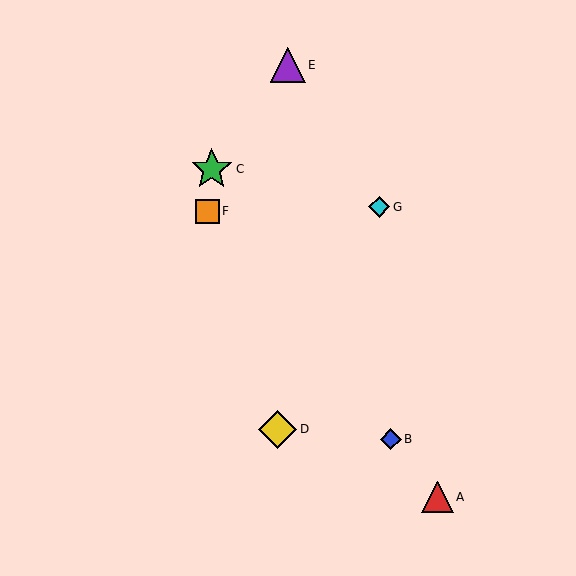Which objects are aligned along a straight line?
Objects A, B, F are aligned along a straight line.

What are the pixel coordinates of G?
Object G is at (379, 207).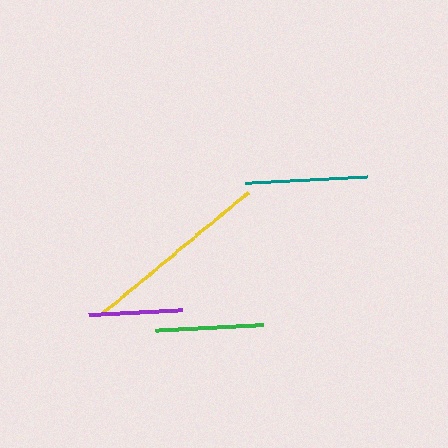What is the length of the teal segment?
The teal segment is approximately 122 pixels long.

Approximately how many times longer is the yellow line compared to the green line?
The yellow line is approximately 1.8 times the length of the green line.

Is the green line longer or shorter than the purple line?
The green line is longer than the purple line.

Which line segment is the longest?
The yellow line is the longest at approximately 192 pixels.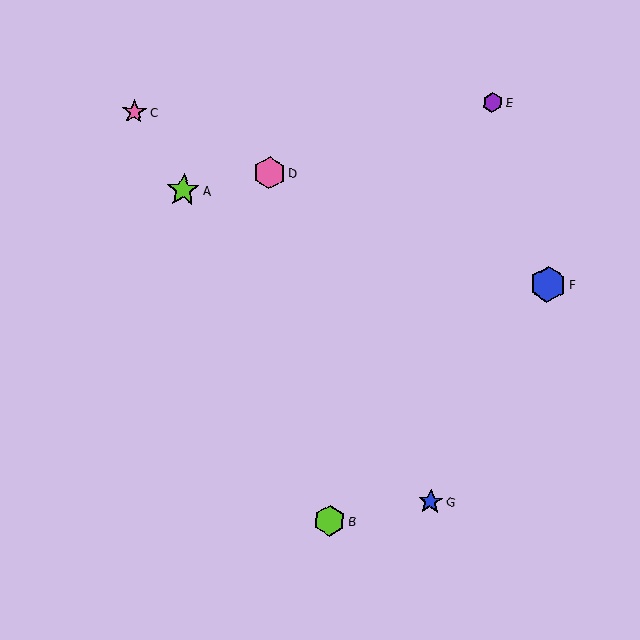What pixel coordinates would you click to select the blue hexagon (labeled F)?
Click at (548, 284) to select the blue hexagon F.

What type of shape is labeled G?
Shape G is a blue star.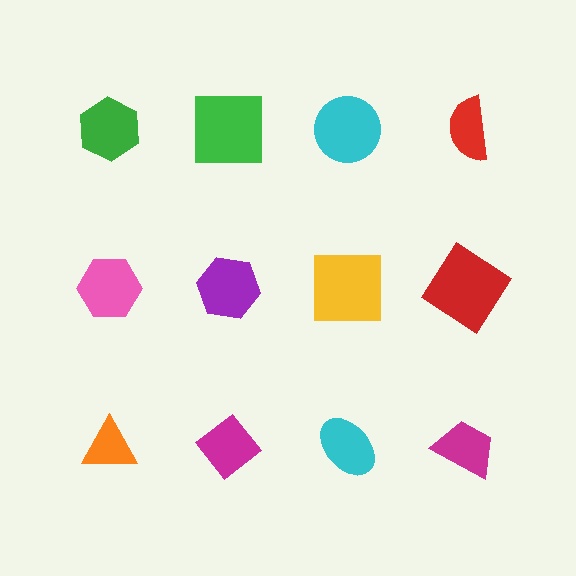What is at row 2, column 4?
A red diamond.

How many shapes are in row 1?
4 shapes.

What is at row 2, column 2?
A purple hexagon.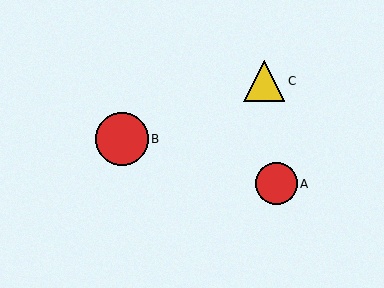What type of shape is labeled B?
Shape B is a red circle.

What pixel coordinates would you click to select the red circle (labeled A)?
Click at (276, 184) to select the red circle A.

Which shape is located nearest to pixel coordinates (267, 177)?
The red circle (labeled A) at (276, 184) is nearest to that location.